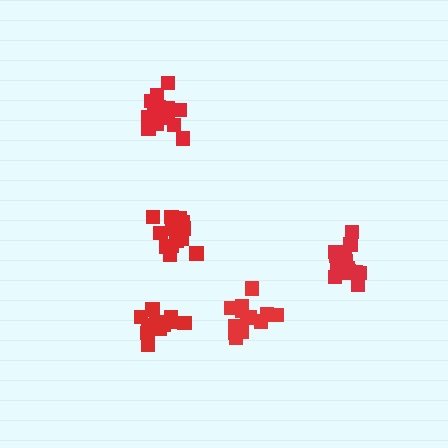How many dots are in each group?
Group 1: 14 dots, Group 2: 14 dots, Group 3: 16 dots, Group 4: 13 dots, Group 5: 13 dots (70 total).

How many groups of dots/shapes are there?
There are 5 groups.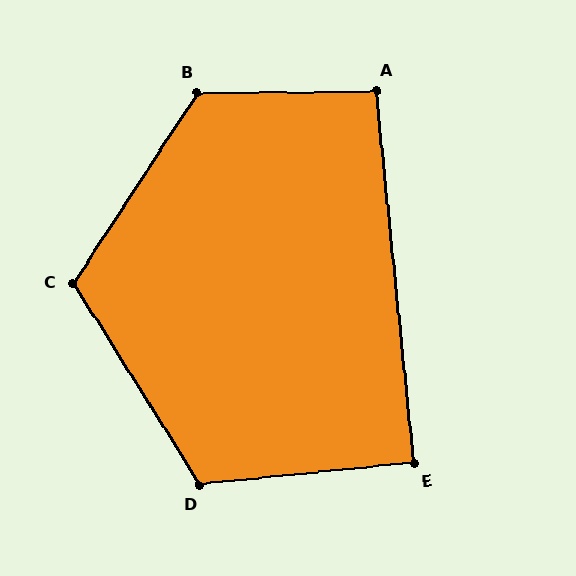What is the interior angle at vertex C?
Approximately 115 degrees (obtuse).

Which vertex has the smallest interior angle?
E, at approximately 90 degrees.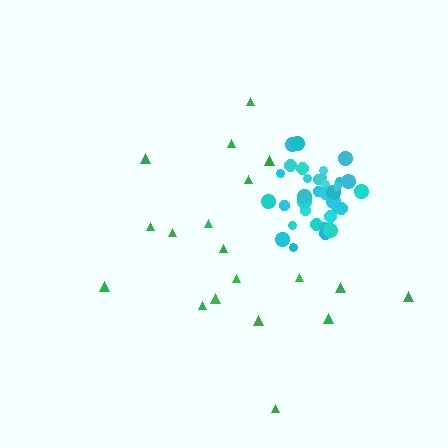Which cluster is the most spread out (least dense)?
Green.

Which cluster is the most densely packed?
Cyan.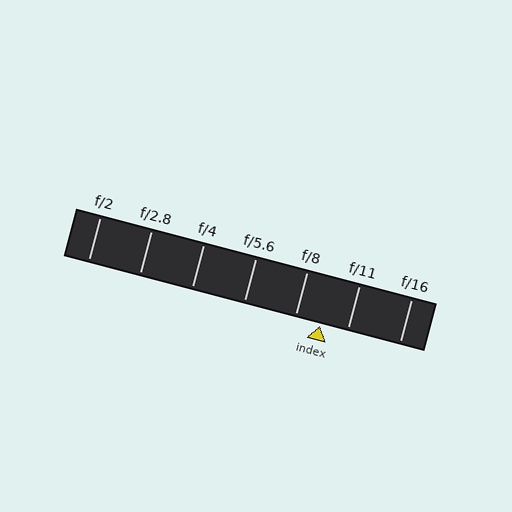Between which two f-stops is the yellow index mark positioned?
The index mark is between f/8 and f/11.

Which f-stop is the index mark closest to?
The index mark is closest to f/8.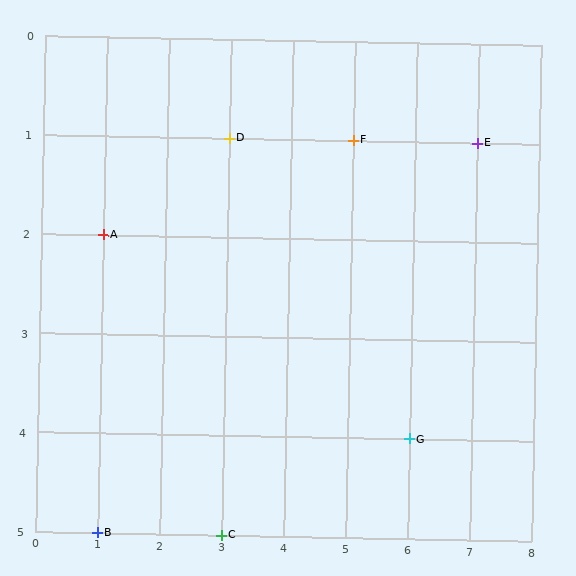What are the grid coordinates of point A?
Point A is at grid coordinates (1, 2).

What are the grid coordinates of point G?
Point G is at grid coordinates (6, 4).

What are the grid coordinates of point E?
Point E is at grid coordinates (7, 1).